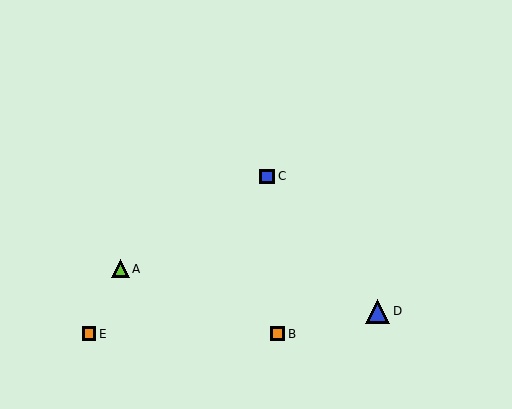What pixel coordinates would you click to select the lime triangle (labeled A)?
Click at (120, 269) to select the lime triangle A.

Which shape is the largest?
The blue triangle (labeled D) is the largest.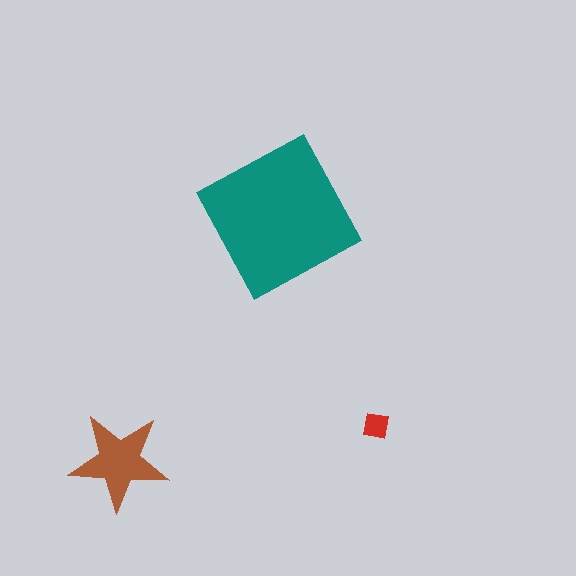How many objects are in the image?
There are 3 objects in the image.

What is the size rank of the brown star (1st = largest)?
2nd.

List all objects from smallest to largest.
The red square, the brown star, the teal square.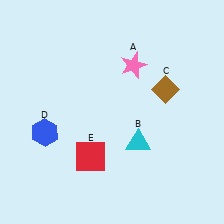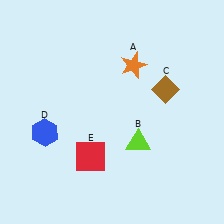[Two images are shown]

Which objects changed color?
A changed from pink to orange. B changed from cyan to lime.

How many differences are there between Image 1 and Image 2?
There are 2 differences between the two images.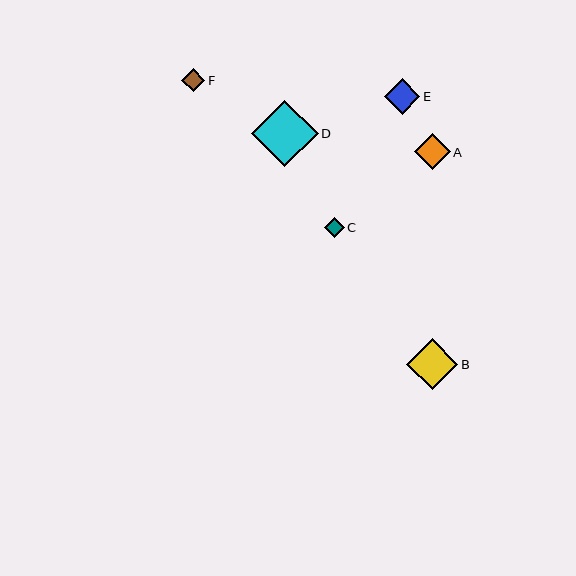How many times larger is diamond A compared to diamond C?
Diamond A is approximately 1.8 times the size of diamond C.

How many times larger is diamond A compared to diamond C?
Diamond A is approximately 1.8 times the size of diamond C.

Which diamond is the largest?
Diamond D is the largest with a size of approximately 67 pixels.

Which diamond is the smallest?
Diamond C is the smallest with a size of approximately 20 pixels.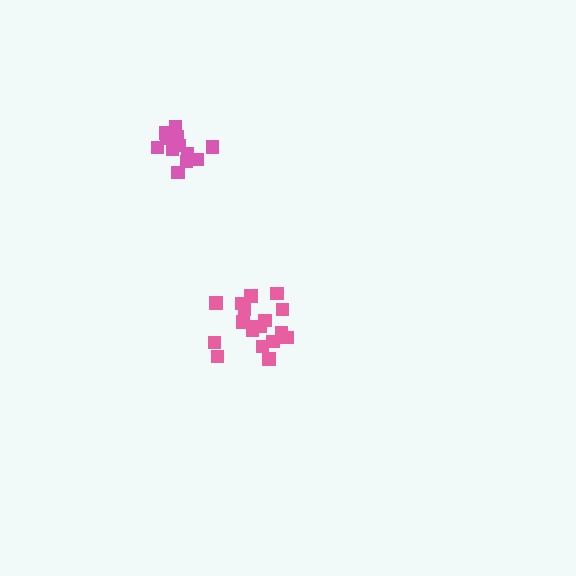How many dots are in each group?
Group 1: 18 dots, Group 2: 13 dots (31 total).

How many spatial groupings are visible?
There are 2 spatial groupings.